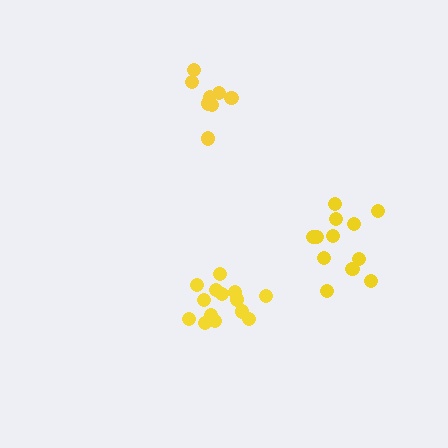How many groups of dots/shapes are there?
There are 3 groups.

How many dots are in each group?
Group 1: 13 dots, Group 2: 8 dots, Group 3: 14 dots (35 total).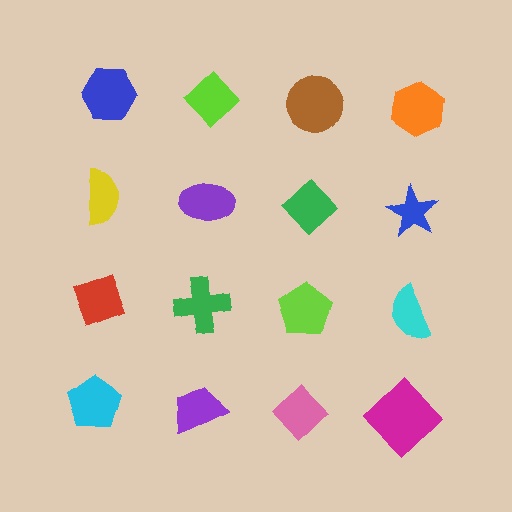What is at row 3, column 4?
A cyan semicircle.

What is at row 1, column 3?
A brown circle.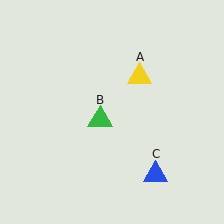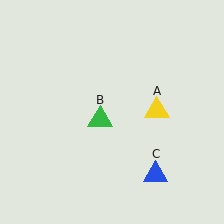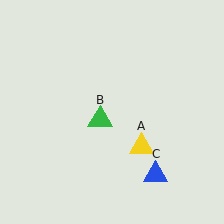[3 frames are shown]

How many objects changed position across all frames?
1 object changed position: yellow triangle (object A).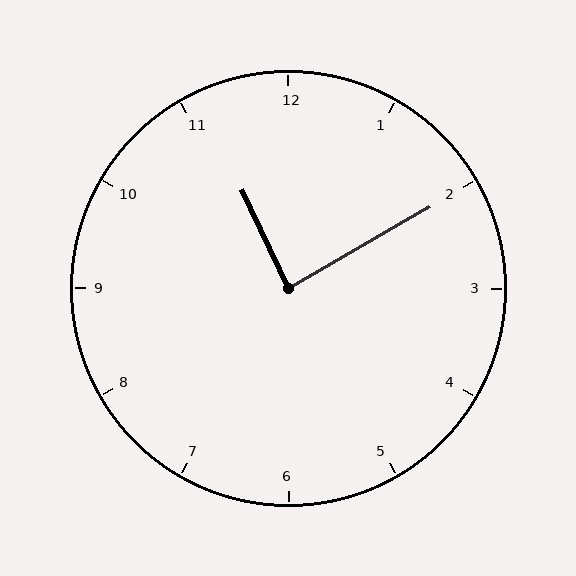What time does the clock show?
11:10.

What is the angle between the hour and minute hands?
Approximately 85 degrees.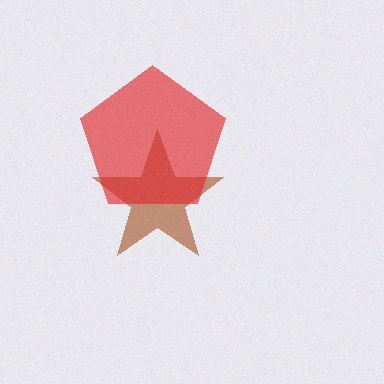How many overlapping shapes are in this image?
There are 2 overlapping shapes in the image.